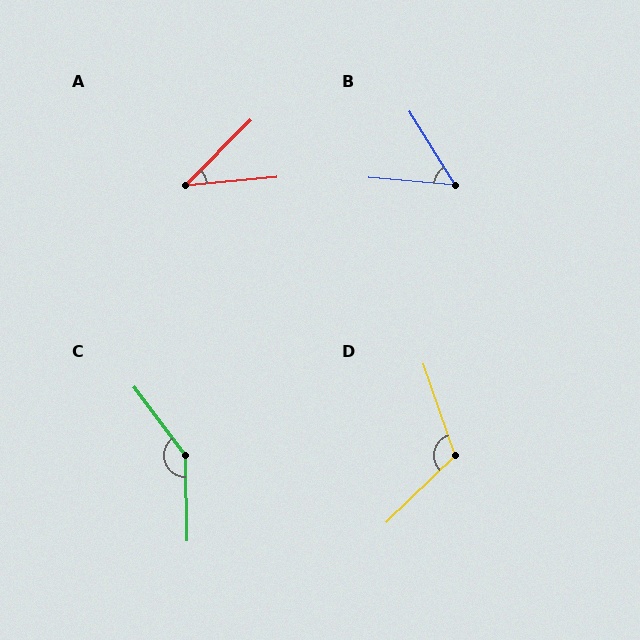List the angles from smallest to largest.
A (39°), B (53°), D (115°), C (144°).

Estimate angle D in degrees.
Approximately 115 degrees.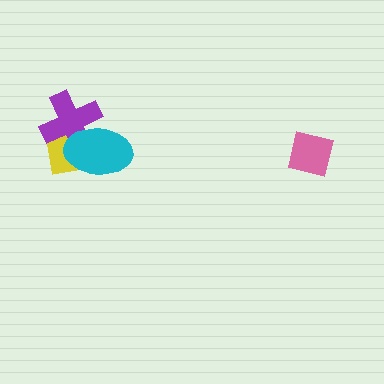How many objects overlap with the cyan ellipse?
2 objects overlap with the cyan ellipse.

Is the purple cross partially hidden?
Yes, it is partially covered by another shape.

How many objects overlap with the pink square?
0 objects overlap with the pink square.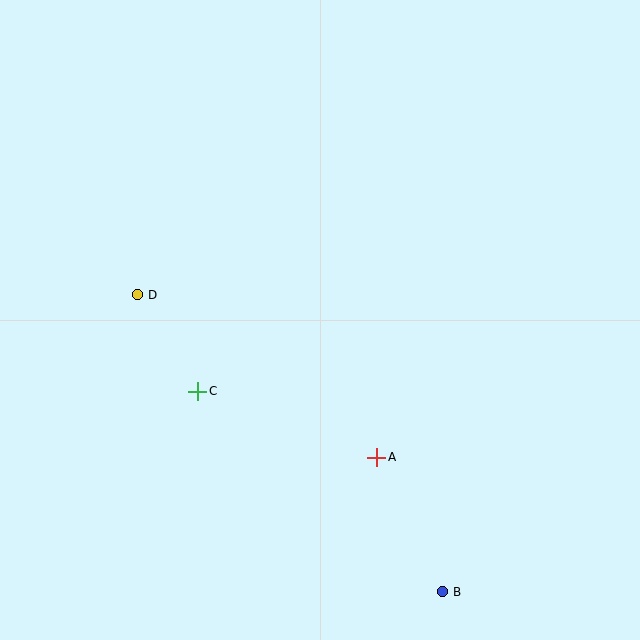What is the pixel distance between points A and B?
The distance between A and B is 150 pixels.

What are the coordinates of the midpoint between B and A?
The midpoint between B and A is at (410, 524).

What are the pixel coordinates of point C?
Point C is at (198, 391).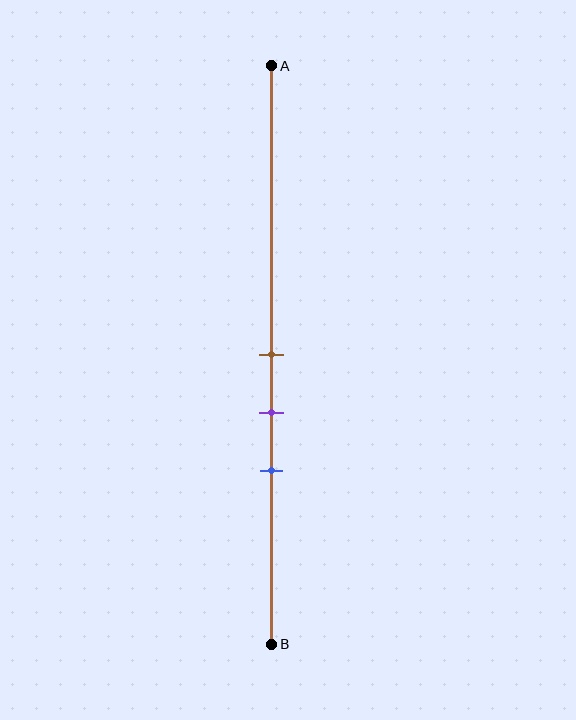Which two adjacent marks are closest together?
The brown and purple marks are the closest adjacent pair.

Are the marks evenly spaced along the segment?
Yes, the marks are approximately evenly spaced.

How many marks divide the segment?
There are 3 marks dividing the segment.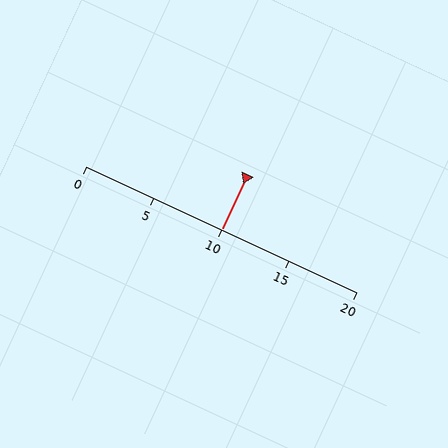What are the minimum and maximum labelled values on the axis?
The axis runs from 0 to 20.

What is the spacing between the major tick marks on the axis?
The major ticks are spaced 5 apart.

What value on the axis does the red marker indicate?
The marker indicates approximately 10.